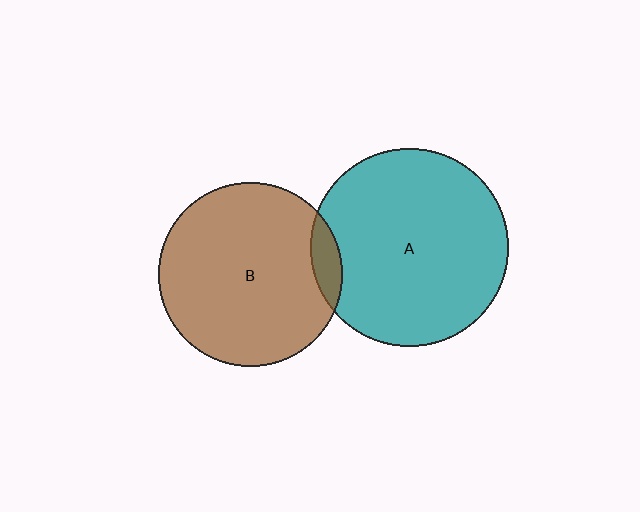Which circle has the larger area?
Circle A (teal).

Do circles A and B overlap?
Yes.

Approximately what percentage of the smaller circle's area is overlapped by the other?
Approximately 10%.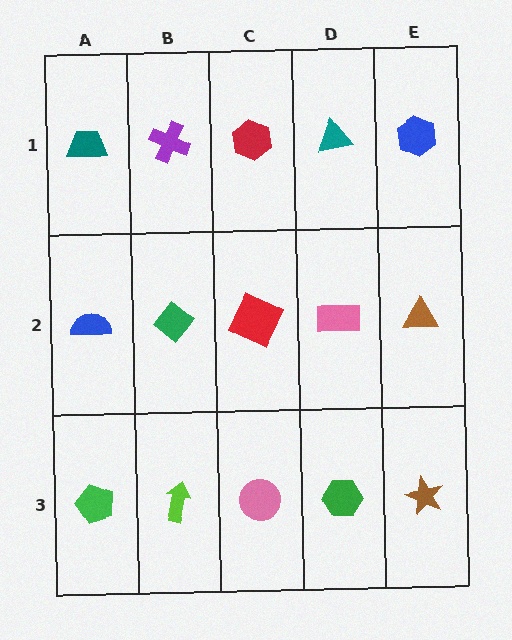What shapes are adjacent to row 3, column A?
A blue semicircle (row 2, column A), a lime arrow (row 3, column B).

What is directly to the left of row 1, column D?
A red hexagon.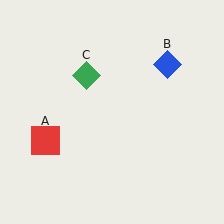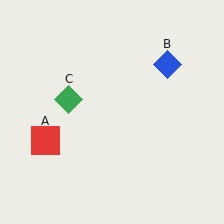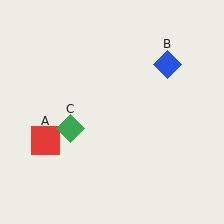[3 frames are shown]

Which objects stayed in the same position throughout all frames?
Red square (object A) and blue diamond (object B) remained stationary.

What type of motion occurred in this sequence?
The green diamond (object C) rotated counterclockwise around the center of the scene.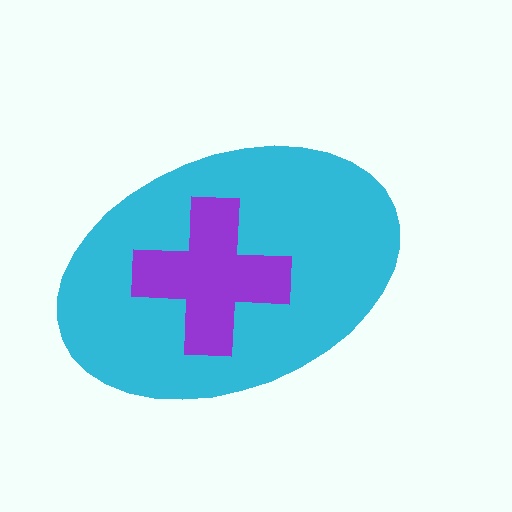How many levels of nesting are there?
2.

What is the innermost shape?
The purple cross.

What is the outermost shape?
The cyan ellipse.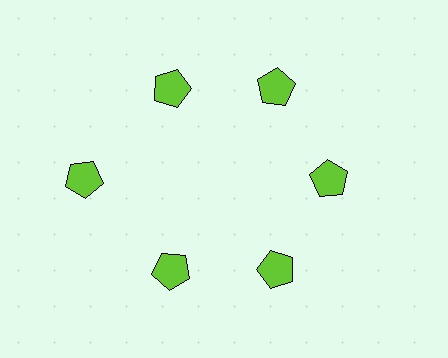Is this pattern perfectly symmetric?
No. The 6 lime pentagons are arranged in a ring, but one element near the 9 o'clock position is pushed outward from the center, breaking the 6-fold rotational symmetry.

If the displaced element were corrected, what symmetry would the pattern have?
It would have 6-fold rotational symmetry — the pattern would map onto itself every 60 degrees.